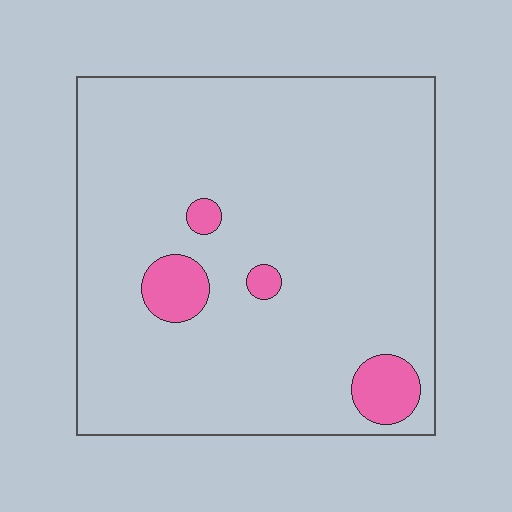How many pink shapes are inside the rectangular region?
4.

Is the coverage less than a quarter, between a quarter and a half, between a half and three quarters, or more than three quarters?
Less than a quarter.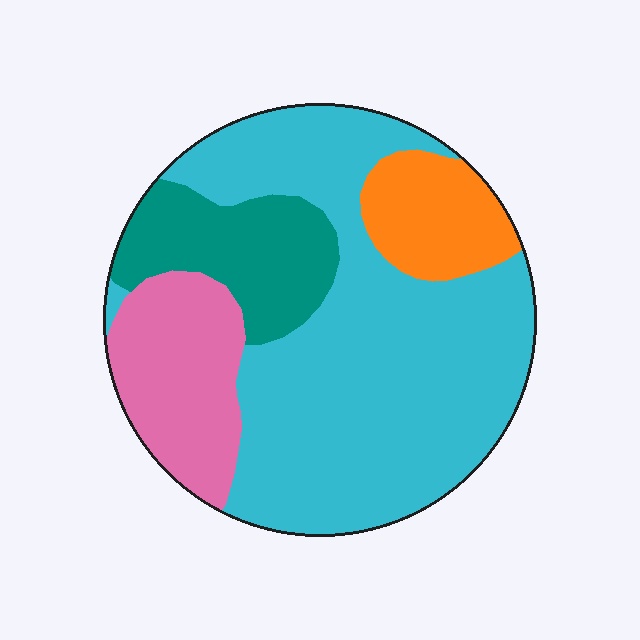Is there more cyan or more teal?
Cyan.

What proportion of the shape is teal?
Teal covers 15% of the shape.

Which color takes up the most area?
Cyan, at roughly 60%.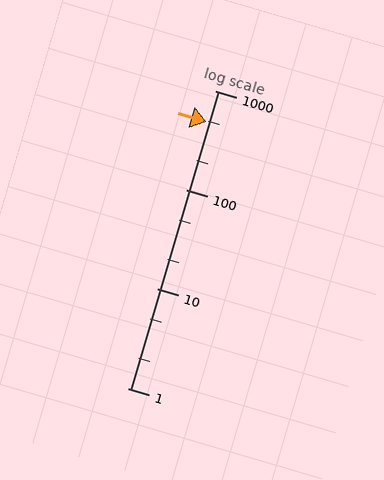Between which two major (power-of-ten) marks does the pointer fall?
The pointer is between 100 and 1000.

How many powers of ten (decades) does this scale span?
The scale spans 3 decades, from 1 to 1000.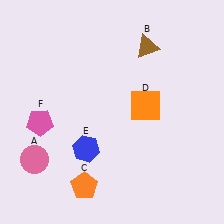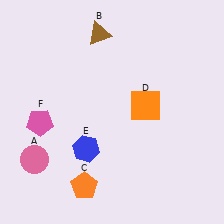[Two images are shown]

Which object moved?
The brown triangle (B) moved left.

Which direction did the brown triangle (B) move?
The brown triangle (B) moved left.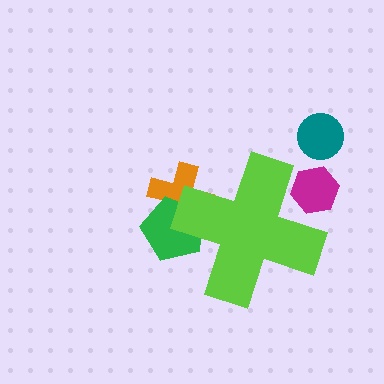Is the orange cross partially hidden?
Yes, the orange cross is partially hidden behind the lime cross.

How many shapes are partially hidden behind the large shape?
3 shapes are partially hidden.